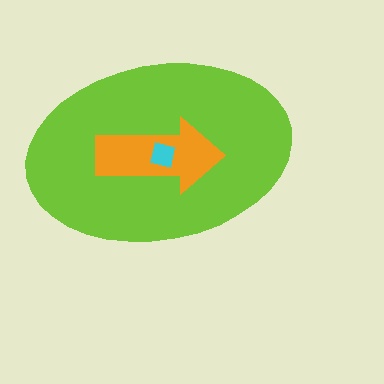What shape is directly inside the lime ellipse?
The orange arrow.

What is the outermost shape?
The lime ellipse.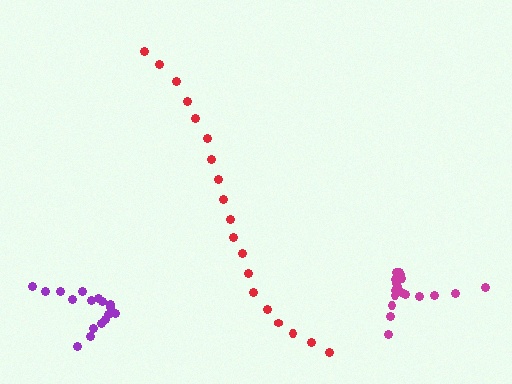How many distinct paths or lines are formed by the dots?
There are 3 distinct paths.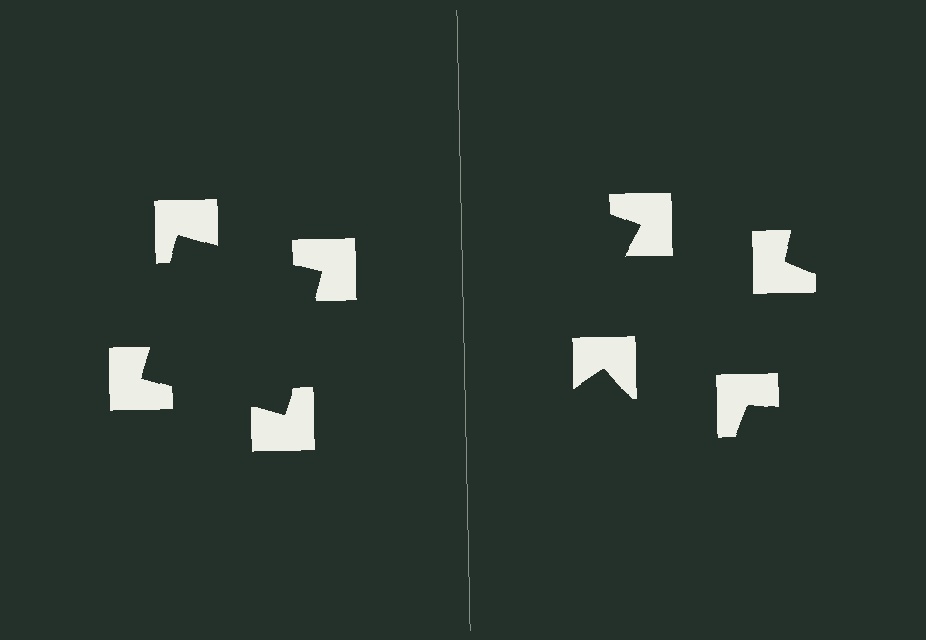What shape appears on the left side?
An illusory square.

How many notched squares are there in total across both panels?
8 — 4 on each side.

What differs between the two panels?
The notched squares are positioned identically on both sides; only the wedge orientations differ. On the left they align to a square; on the right they are misaligned.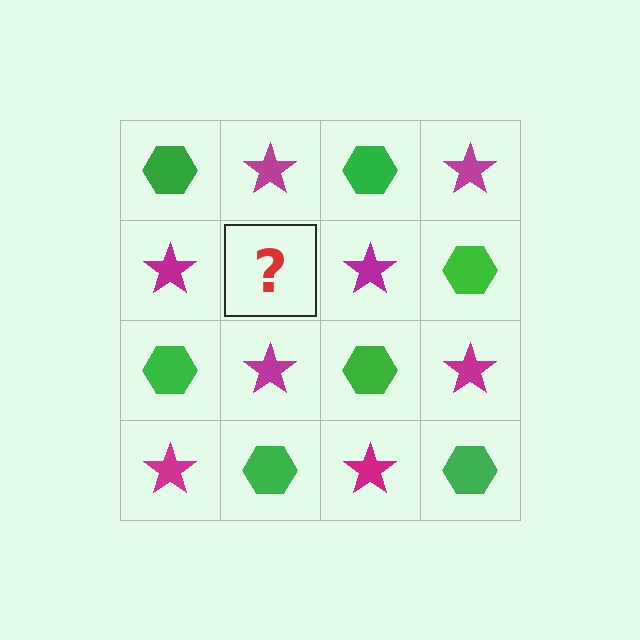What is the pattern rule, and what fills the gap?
The rule is that it alternates green hexagon and magenta star in a checkerboard pattern. The gap should be filled with a green hexagon.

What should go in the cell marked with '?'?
The missing cell should contain a green hexagon.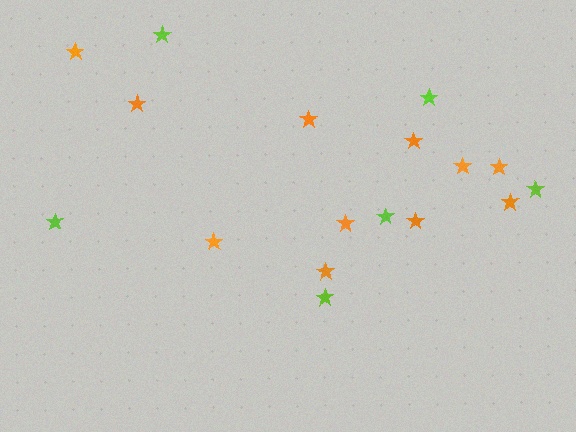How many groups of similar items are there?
There are 2 groups: one group of lime stars (6) and one group of orange stars (11).